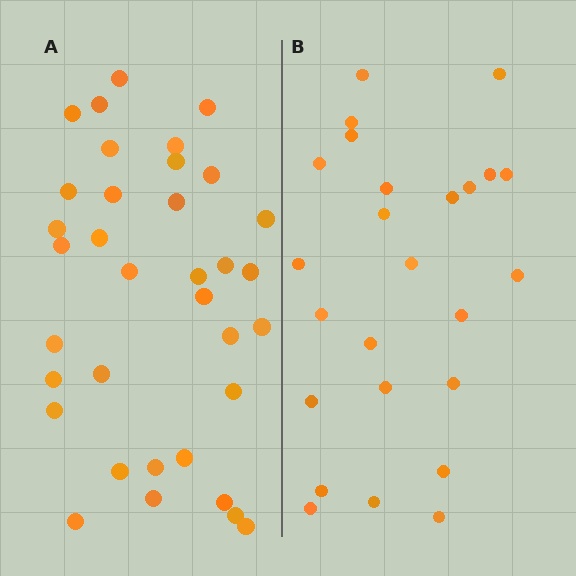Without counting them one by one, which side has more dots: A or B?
Region A (the left region) has more dots.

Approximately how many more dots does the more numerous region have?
Region A has roughly 10 or so more dots than region B.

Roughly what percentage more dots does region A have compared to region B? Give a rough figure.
About 40% more.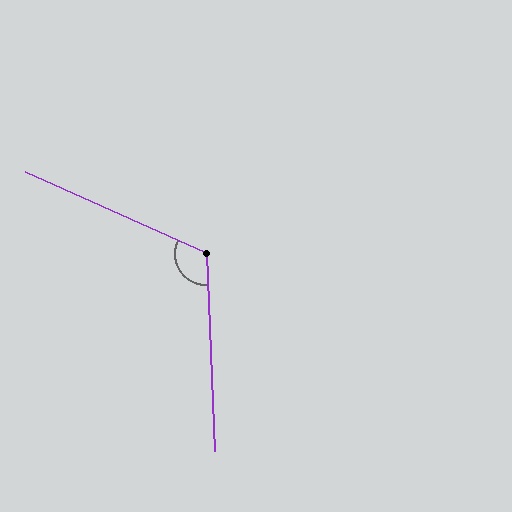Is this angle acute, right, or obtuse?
It is obtuse.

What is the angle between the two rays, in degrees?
Approximately 117 degrees.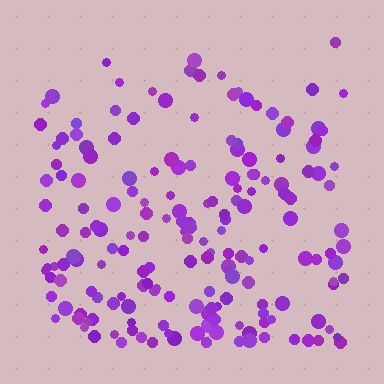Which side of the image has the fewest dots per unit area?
The top.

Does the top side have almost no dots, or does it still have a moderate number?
Still a moderate number, just noticeably fewer than the bottom.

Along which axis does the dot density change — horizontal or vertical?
Vertical.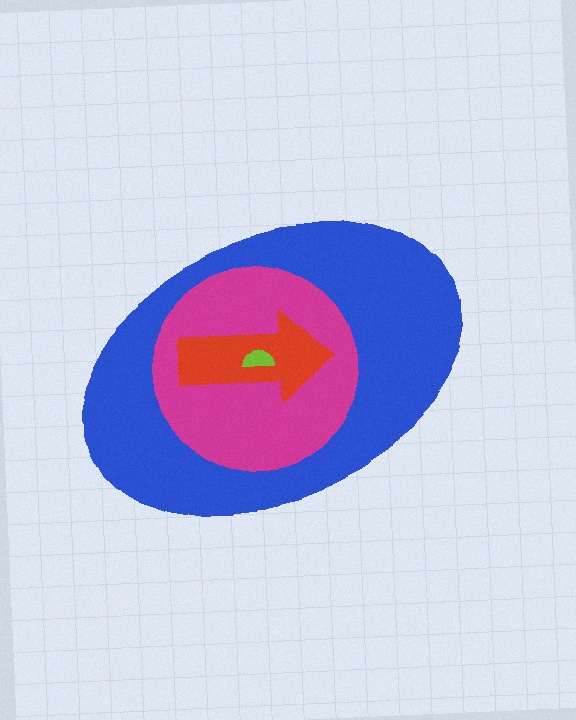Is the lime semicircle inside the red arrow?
Yes.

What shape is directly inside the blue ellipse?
The magenta circle.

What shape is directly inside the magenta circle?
The red arrow.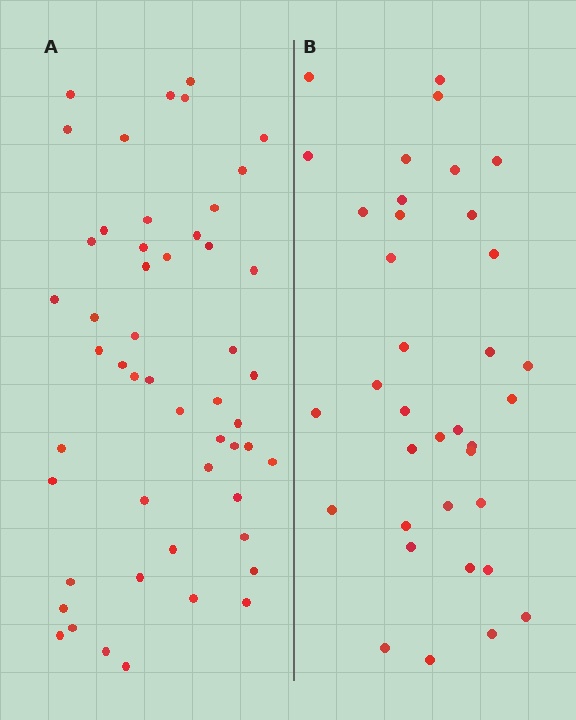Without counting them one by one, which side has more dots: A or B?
Region A (the left region) has more dots.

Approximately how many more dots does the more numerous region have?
Region A has approximately 15 more dots than region B.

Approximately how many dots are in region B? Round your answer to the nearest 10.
About 40 dots. (The exact count is 36, which rounds to 40.)